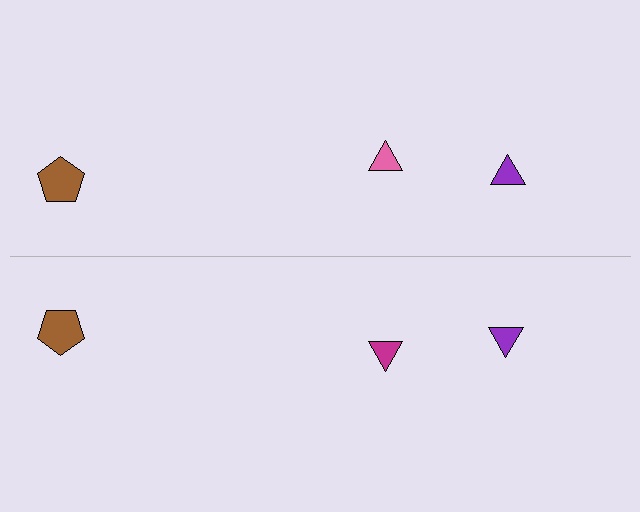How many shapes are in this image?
There are 6 shapes in this image.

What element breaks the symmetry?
The magenta triangle on the bottom side breaks the symmetry — its mirror counterpart is pink.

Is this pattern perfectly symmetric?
No, the pattern is not perfectly symmetric. The magenta triangle on the bottom side breaks the symmetry — its mirror counterpart is pink.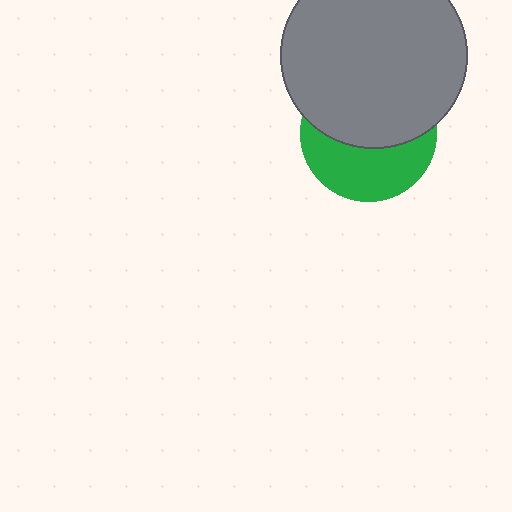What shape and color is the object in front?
The object in front is a gray circle.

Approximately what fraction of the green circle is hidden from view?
Roughly 56% of the green circle is hidden behind the gray circle.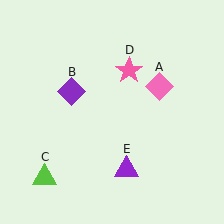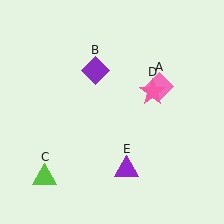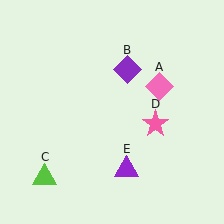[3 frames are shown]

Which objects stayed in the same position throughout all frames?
Pink diamond (object A) and lime triangle (object C) and purple triangle (object E) remained stationary.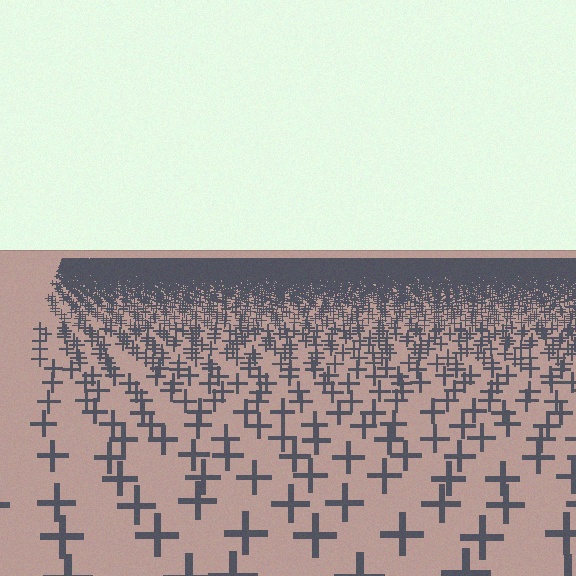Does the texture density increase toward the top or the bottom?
Density increases toward the top.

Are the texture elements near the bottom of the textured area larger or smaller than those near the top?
Larger. Near the bottom, elements are closer to the viewer and appear at a bigger on-screen size.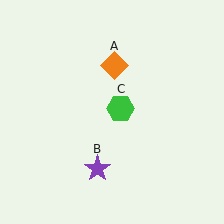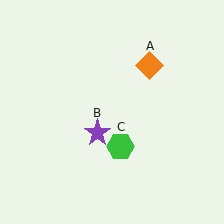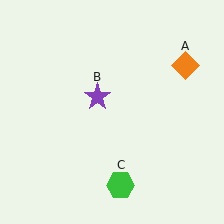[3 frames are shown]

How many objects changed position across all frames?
3 objects changed position: orange diamond (object A), purple star (object B), green hexagon (object C).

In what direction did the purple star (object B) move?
The purple star (object B) moved up.